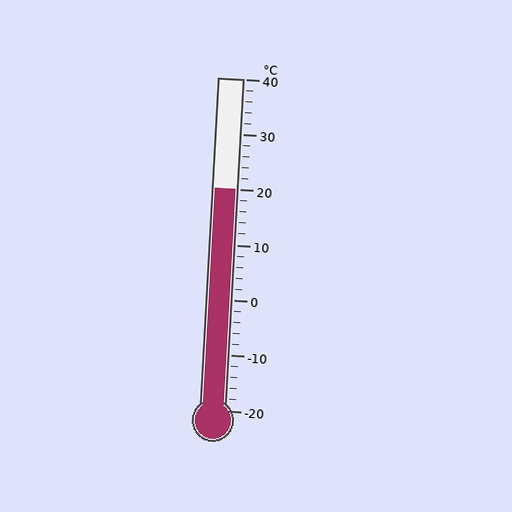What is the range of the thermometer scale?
The thermometer scale ranges from -20°C to 40°C.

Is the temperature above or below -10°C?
The temperature is above -10°C.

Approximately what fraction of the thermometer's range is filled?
The thermometer is filled to approximately 65% of its range.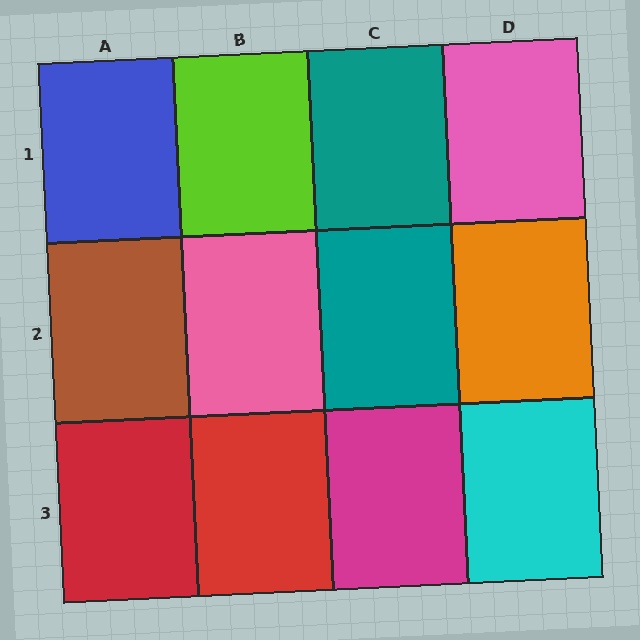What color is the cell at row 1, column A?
Blue.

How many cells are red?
2 cells are red.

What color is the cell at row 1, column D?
Pink.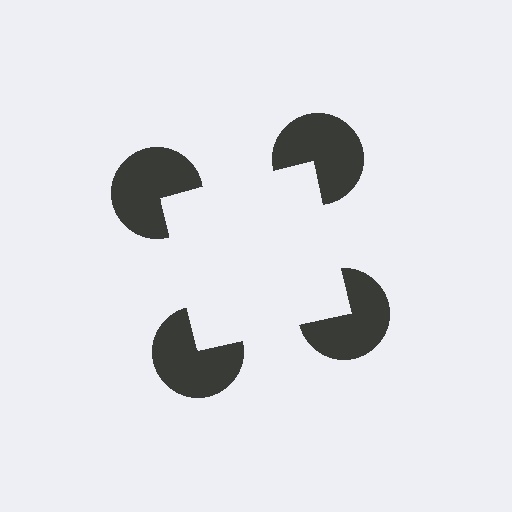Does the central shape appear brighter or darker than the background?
It typically appears slightly brighter than the background, even though no actual brightness change is drawn.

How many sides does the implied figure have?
4 sides.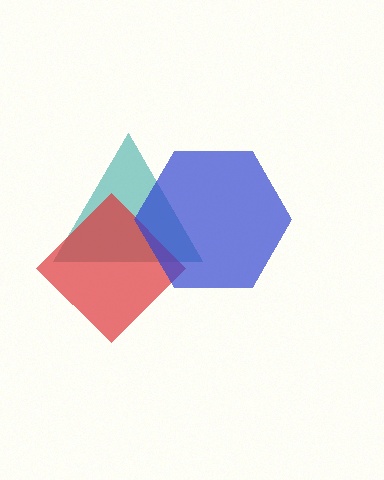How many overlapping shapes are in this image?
There are 3 overlapping shapes in the image.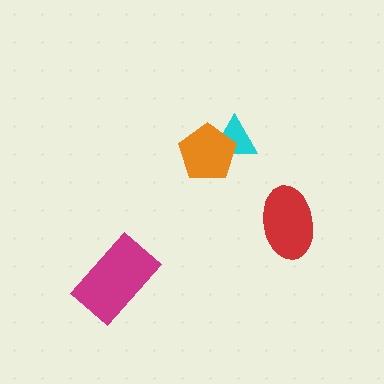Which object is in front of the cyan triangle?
The orange pentagon is in front of the cyan triangle.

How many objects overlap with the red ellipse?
0 objects overlap with the red ellipse.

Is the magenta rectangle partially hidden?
No, no other shape covers it.